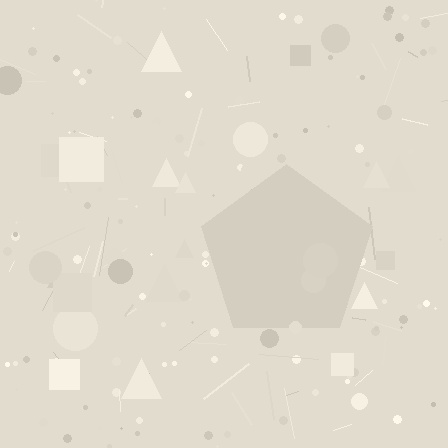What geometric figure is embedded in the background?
A pentagon is embedded in the background.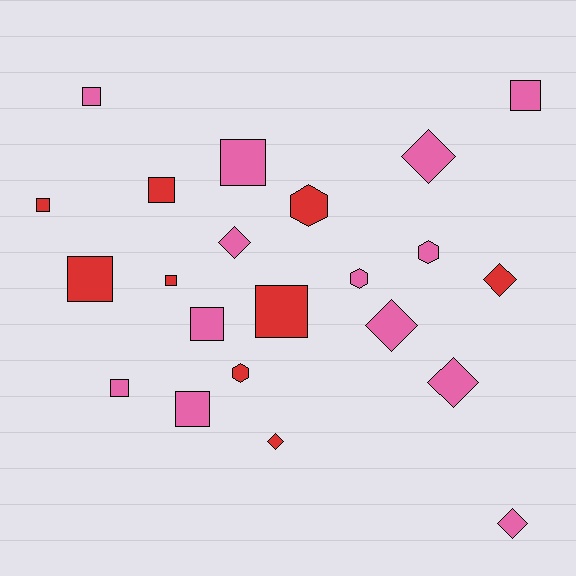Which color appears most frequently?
Pink, with 13 objects.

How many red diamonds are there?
There are 2 red diamonds.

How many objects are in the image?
There are 22 objects.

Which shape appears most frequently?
Square, with 11 objects.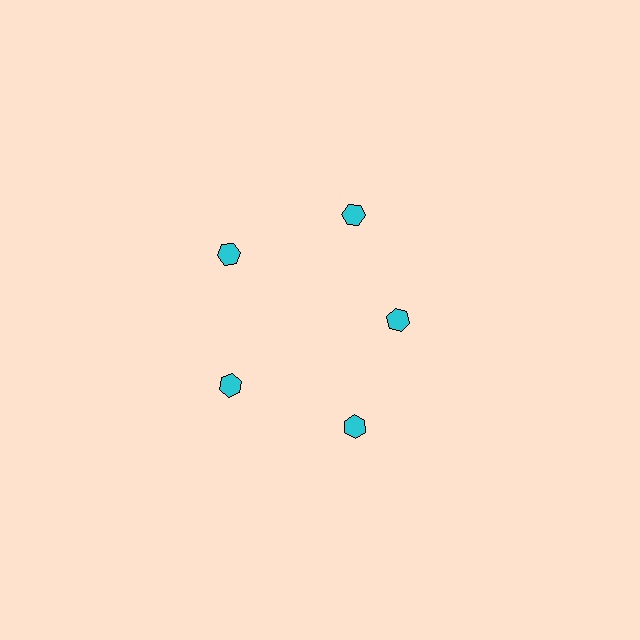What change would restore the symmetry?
The symmetry would be restored by moving it outward, back onto the ring so that all 5 hexagons sit at equal angles and equal distance from the center.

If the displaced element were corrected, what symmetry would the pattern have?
It would have 5-fold rotational symmetry — the pattern would map onto itself every 72 degrees.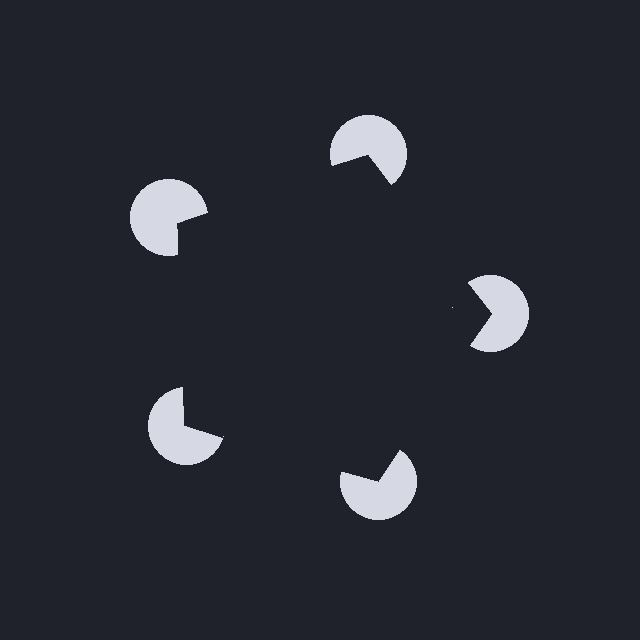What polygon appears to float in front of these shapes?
An illusory pentagon — its edges are inferred from the aligned wedge cuts in the pac-man discs, not physically drawn.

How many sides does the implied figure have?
5 sides.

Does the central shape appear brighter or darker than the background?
It typically appears slightly darker than the background, even though no actual brightness change is drawn.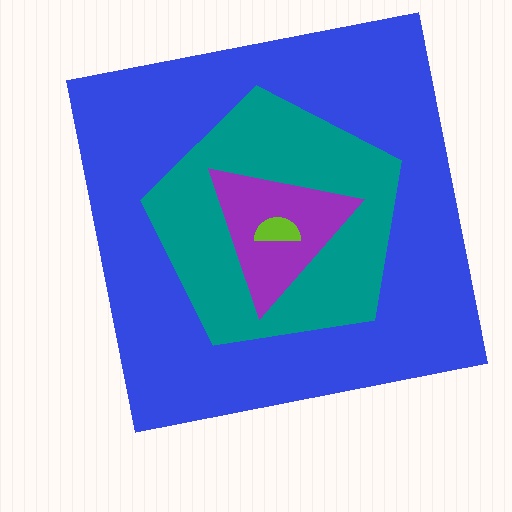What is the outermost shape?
The blue square.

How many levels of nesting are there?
4.